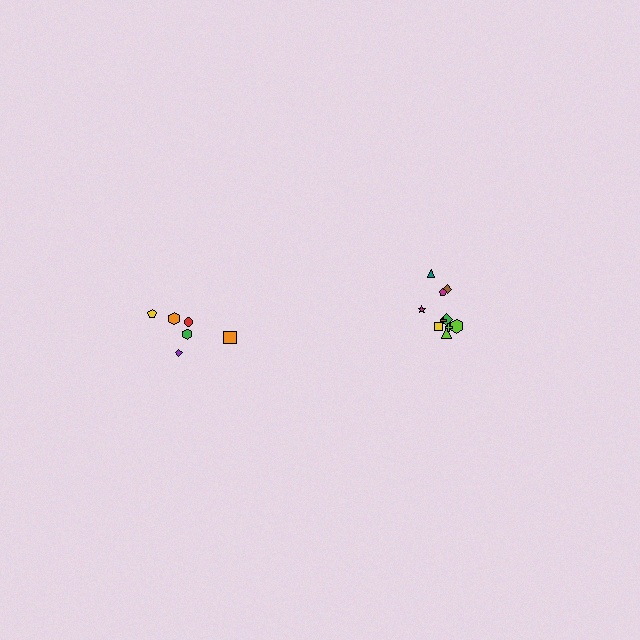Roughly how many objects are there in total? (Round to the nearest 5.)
Roughly 15 objects in total.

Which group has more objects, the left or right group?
The right group.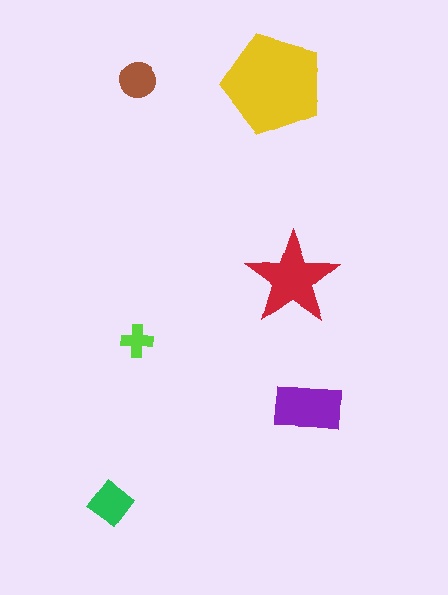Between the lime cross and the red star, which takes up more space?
The red star.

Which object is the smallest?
The lime cross.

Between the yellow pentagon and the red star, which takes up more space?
The yellow pentagon.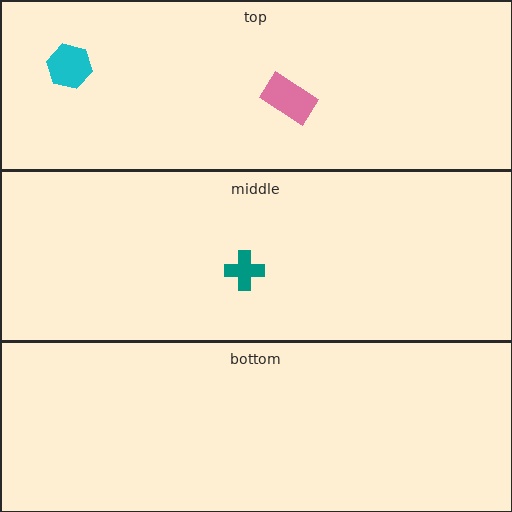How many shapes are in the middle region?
1.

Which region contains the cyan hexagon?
The top region.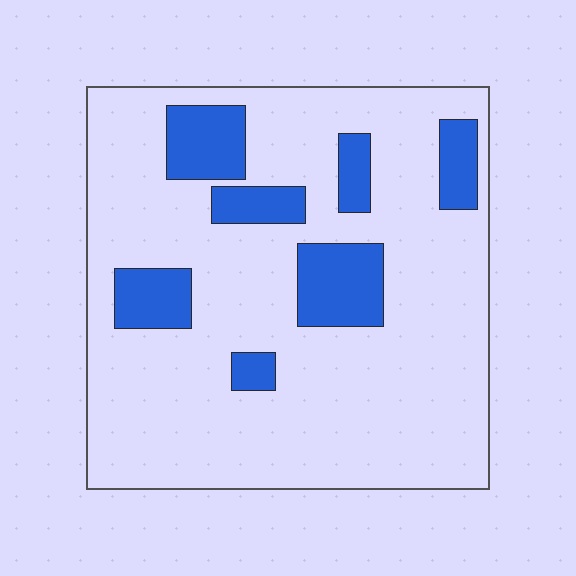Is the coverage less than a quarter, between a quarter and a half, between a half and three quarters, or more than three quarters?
Less than a quarter.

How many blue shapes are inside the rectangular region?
7.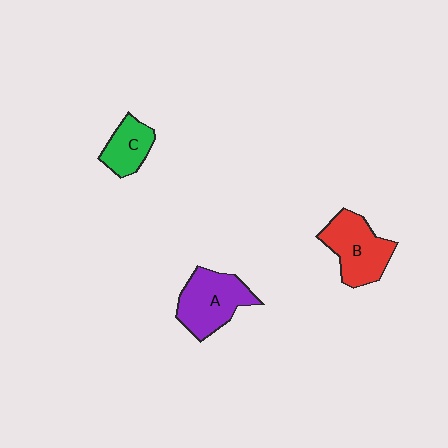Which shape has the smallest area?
Shape C (green).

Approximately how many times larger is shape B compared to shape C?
Approximately 1.6 times.